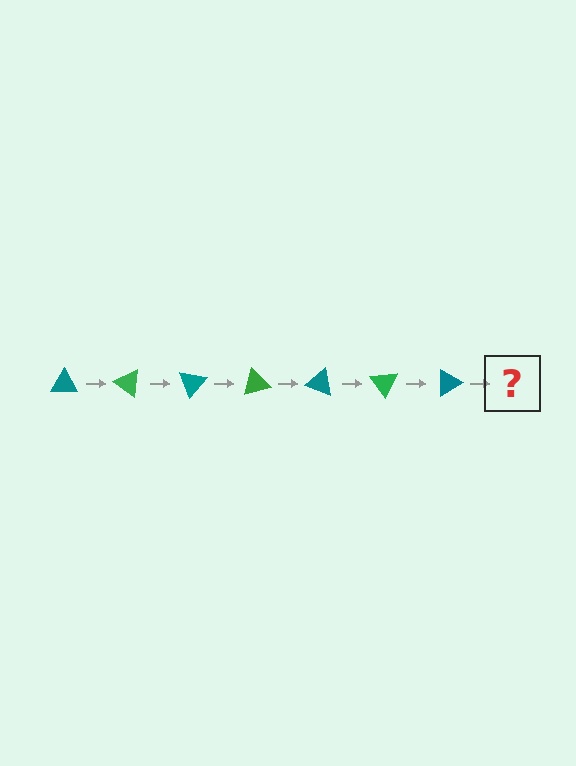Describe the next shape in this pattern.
It should be a green triangle, rotated 245 degrees from the start.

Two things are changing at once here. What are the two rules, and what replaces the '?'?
The two rules are that it rotates 35 degrees each step and the color cycles through teal and green. The '?' should be a green triangle, rotated 245 degrees from the start.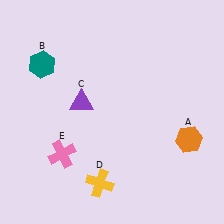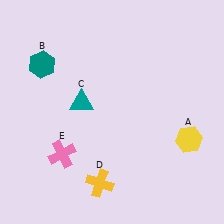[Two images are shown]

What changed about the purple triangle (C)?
In Image 1, C is purple. In Image 2, it changed to teal.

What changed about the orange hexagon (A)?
In Image 1, A is orange. In Image 2, it changed to yellow.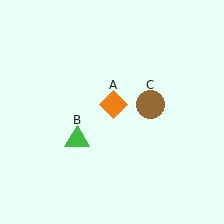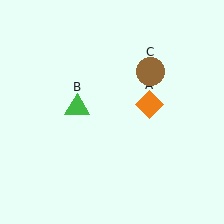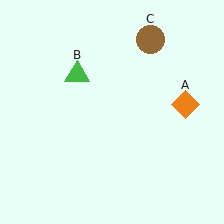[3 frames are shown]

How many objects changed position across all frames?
3 objects changed position: orange diamond (object A), green triangle (object B), brown circle (object C).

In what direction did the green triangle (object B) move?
The green triangle (object B) moved up.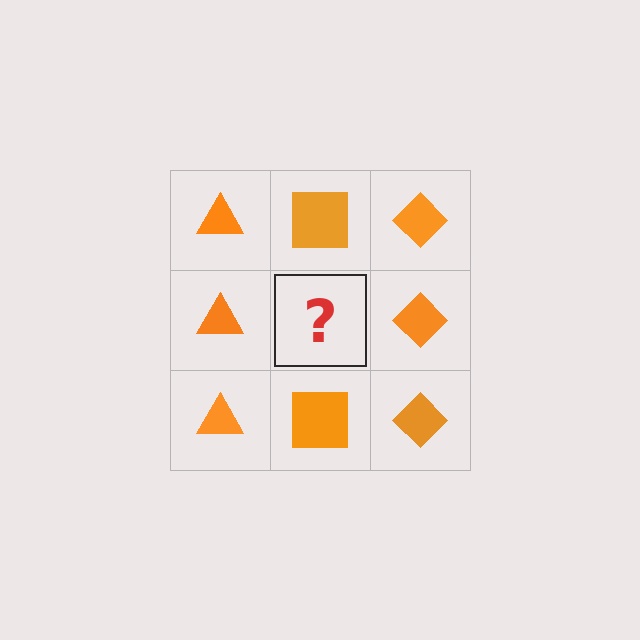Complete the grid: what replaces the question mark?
The question mark should be replaced with an orange square.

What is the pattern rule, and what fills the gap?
The rule is that each column has a consistent shape. The gap should be filled with an orange square.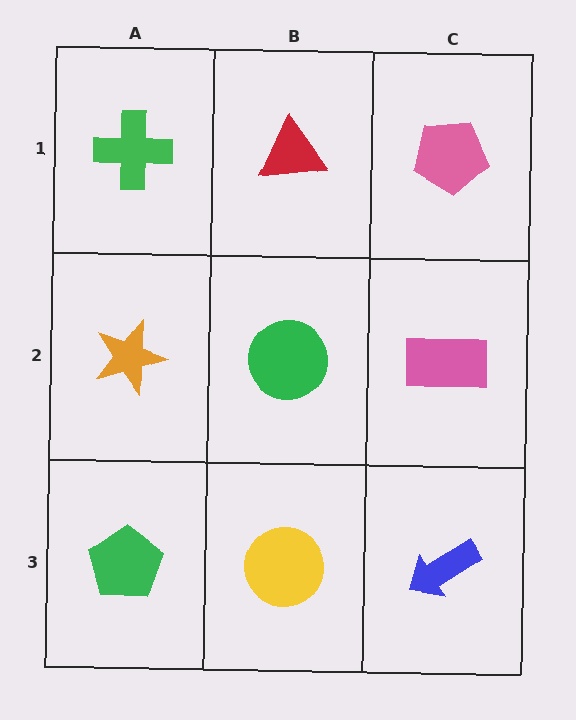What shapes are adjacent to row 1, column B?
A green circle (row 2, column B), a green cross (row 1, column A), a pink pentagon (row 1, column C).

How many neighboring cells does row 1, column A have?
2.